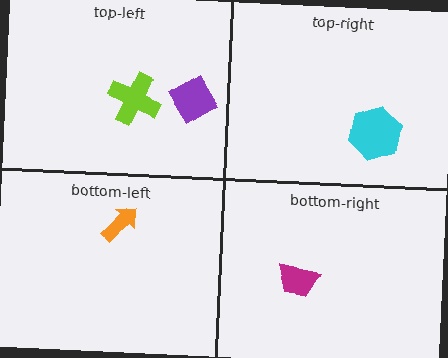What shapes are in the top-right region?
The cyan hexagon.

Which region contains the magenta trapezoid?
The bottom-right region.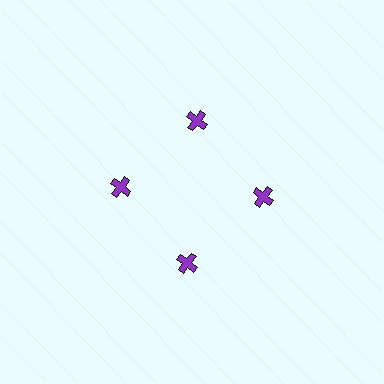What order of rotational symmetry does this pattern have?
This pattern has 4-fold rotational symmetry.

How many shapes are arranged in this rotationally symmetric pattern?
There are 4 shapes, arranged in 4 groups of 1.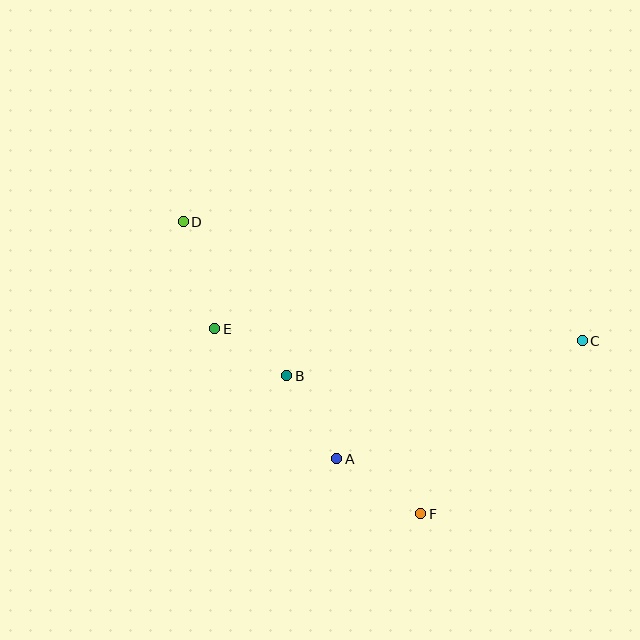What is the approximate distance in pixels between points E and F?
The distance between E and F is approximately 277 pixels.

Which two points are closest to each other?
Points B and E are closest to each other.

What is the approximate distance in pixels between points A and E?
The distance between A and E is approximately 178 pixels.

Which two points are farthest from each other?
Points C and D are farthest from each other.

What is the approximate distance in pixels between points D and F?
The distance between D and F is approximately 376 pixels.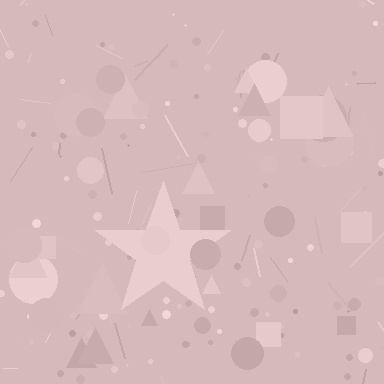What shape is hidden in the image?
A star is hidden in the image.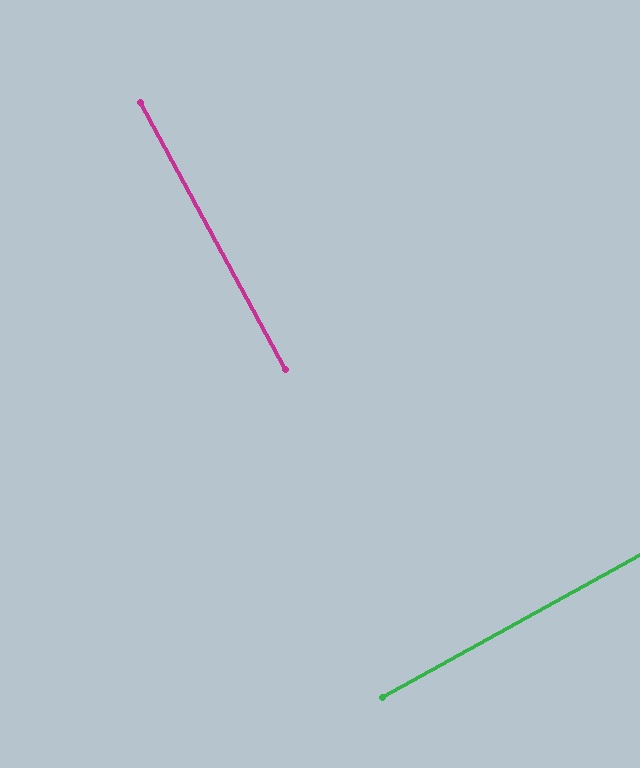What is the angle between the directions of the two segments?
Approximately 90 degrees.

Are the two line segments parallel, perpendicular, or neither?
Perpendicular — they meet at approximately 90°.